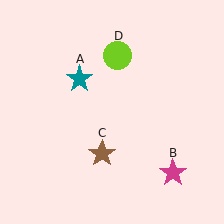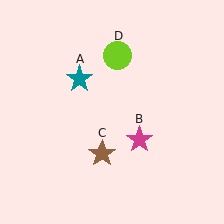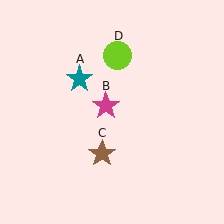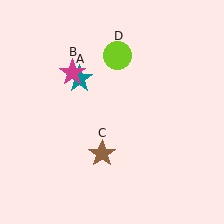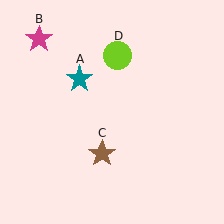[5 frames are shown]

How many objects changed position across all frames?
1 object changed position: magenta star (object B).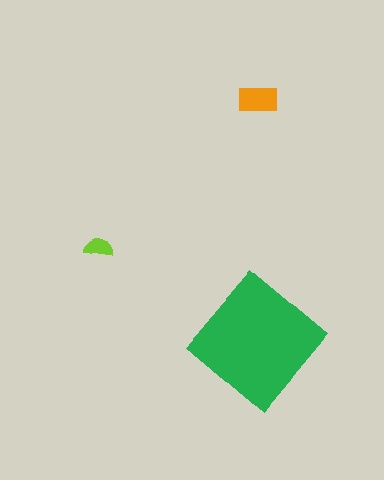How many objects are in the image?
There are 3 objects in the image.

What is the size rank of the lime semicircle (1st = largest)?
3rd.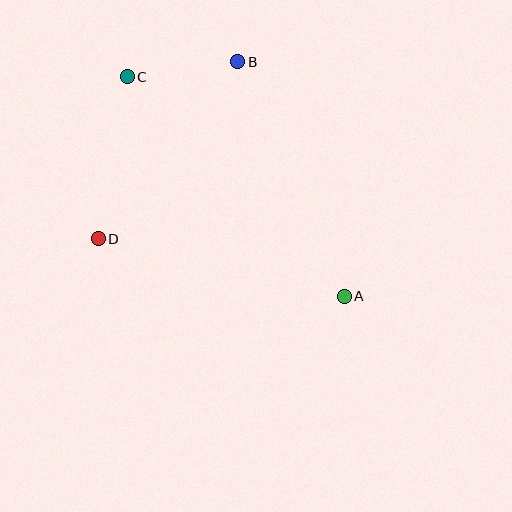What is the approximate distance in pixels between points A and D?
The distance between A and D is approximately 253 pixels.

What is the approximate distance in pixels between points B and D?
The distance between B and D is approximately 226 pixels.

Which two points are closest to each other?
Points B and C are closest to each other.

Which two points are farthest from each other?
Points A and C are farthest from each other.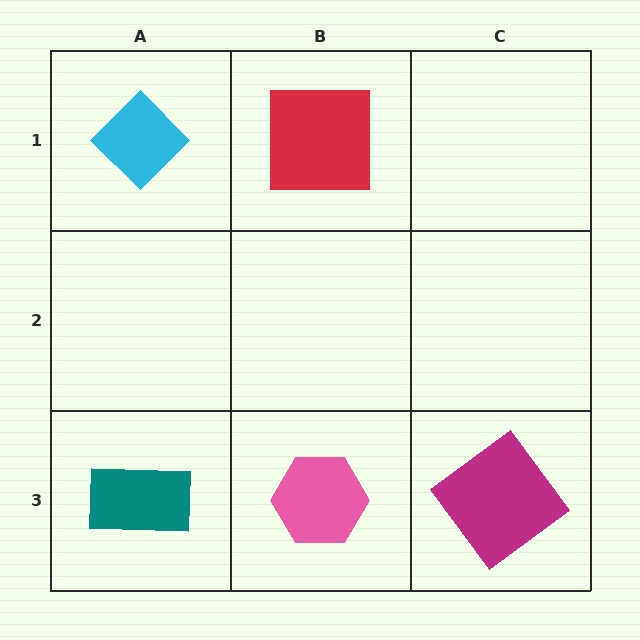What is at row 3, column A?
A teal rectangle.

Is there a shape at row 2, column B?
No, that cell is empty.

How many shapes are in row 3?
3 shapes.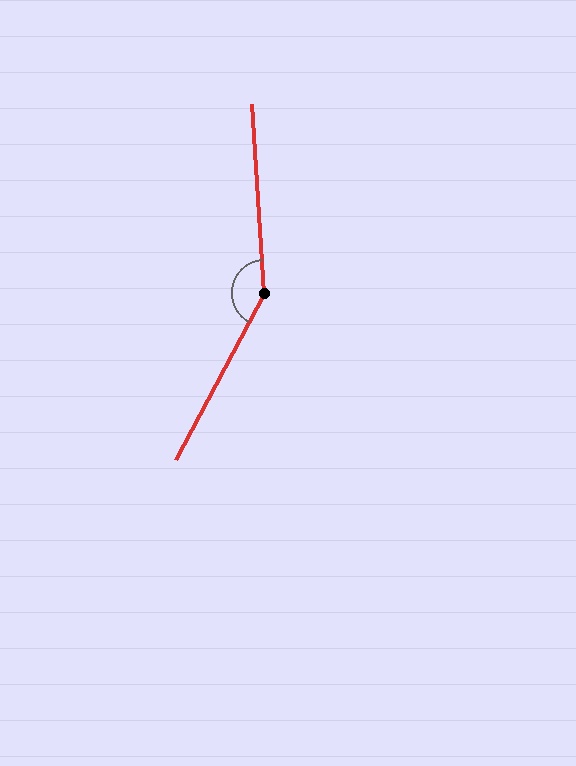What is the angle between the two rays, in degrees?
Approximately 148 degrees.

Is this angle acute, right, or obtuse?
It is obtuse.